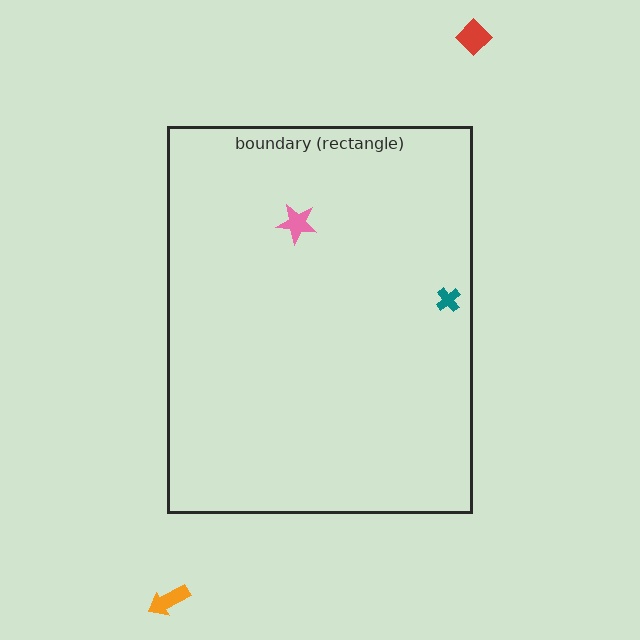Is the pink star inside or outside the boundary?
Inside.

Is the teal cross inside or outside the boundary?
Inside.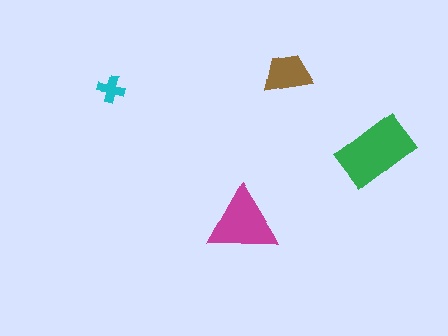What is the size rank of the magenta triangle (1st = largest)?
2nd.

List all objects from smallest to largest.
The cyan cross, the brown trapezoid, the magenta triangle, the green rectangle.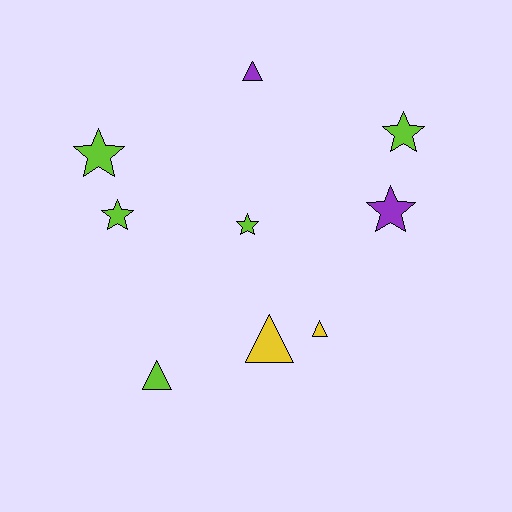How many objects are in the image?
There are 9 objects.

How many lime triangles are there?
There is 1 lime triangle.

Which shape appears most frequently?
Star, with 5 objects.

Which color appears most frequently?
Lime, with 5 objects.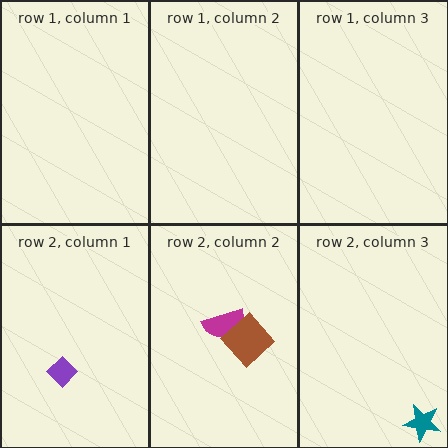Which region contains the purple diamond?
The row 2, column 1 region.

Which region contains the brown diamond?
The row 2, column 2 region.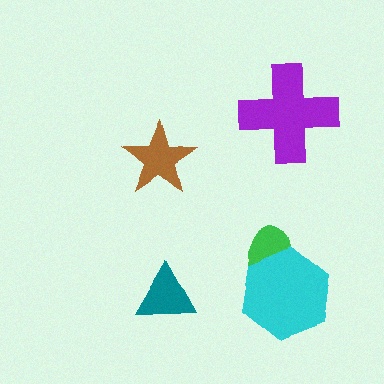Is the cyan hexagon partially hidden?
No, no other shape covers it.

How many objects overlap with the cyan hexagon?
1 object overlaps with the cyan hexagon.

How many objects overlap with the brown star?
0 objects overlap with the brown star.